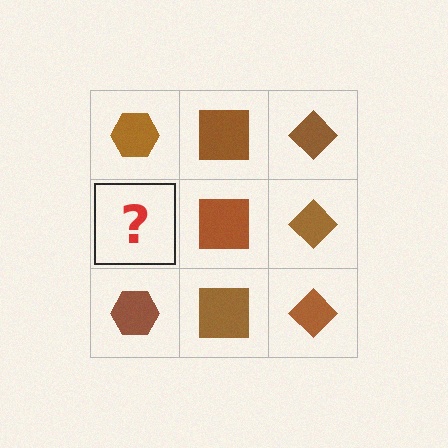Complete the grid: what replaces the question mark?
The question mark should be replaced with a brown hexagon.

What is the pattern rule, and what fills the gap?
The rule is that each column has a consistent shape. The gap should be filled with a brown hexagon.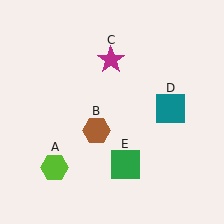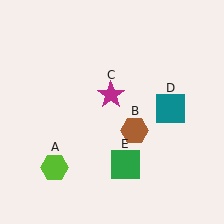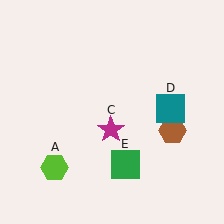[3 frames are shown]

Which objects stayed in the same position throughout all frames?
Lime hexagon (object A) and teal square (object D) and green square (object E) remained stationary.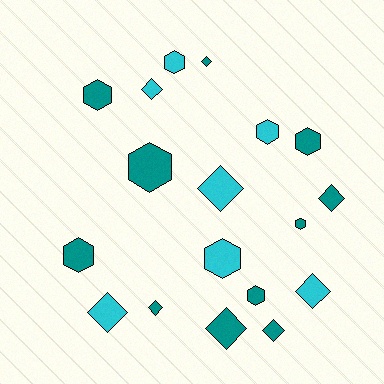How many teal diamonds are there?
There are 5 teal diamonds.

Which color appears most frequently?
Teal, with 11 objects.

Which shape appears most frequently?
Hexagon, with 9 objects.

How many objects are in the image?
There are 18 objects.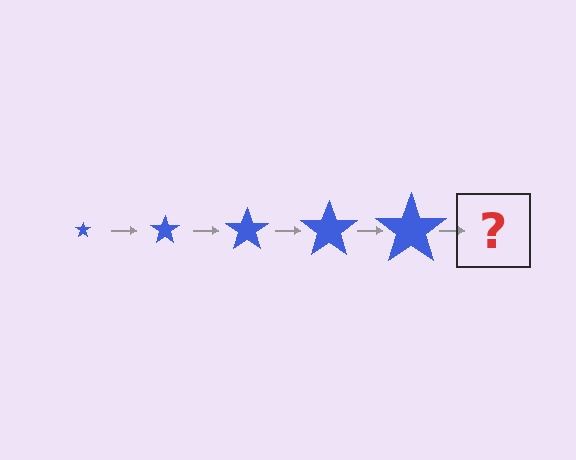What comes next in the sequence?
The next element should be a blue star, larger than the previous one.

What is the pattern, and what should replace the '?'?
The pattern is that the star gets progressively larger each step. The '?' should be a blue star, larger than the previous one.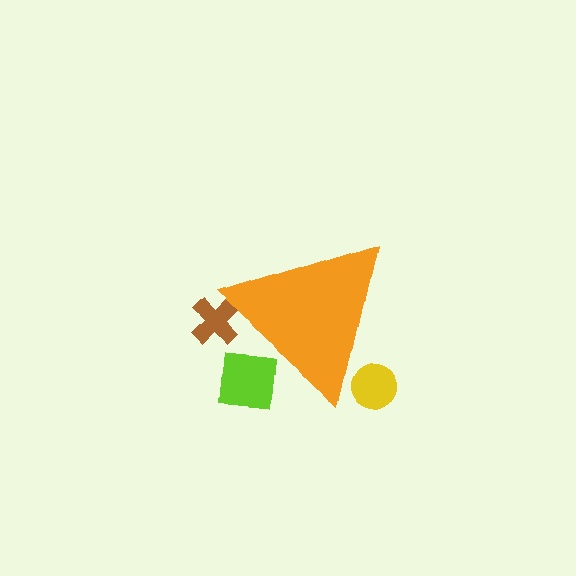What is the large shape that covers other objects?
An orange triangle.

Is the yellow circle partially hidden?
Yes, the yellow circle is partially hidden behind the orange triangle.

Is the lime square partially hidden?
Yes, the lime square is partially hidden behind the orange triangle.